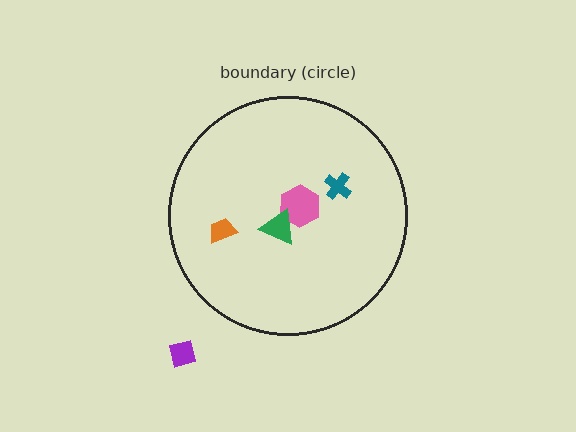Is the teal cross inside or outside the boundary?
Inside.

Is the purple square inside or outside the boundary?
Outside.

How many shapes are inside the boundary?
4 inside, 1 outside.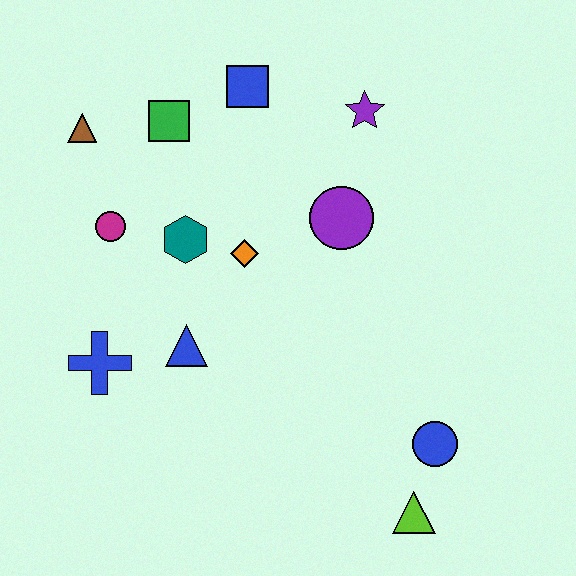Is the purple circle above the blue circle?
Yes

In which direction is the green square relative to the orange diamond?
The green square is above the orange diamond.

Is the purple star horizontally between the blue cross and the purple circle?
No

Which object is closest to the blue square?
The green square is closest to the blue square.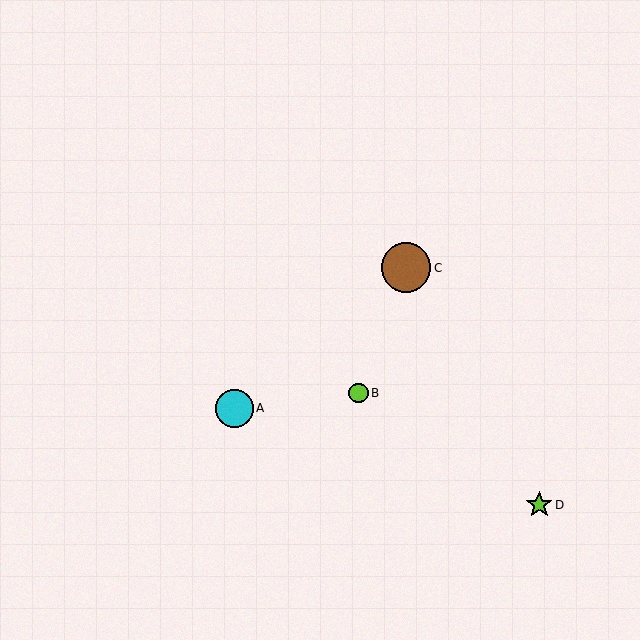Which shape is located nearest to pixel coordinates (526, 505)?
The lime star (labeled D) at (539, 505) is nearest to that location.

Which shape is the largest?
The brown circle (labeled C) is the largest.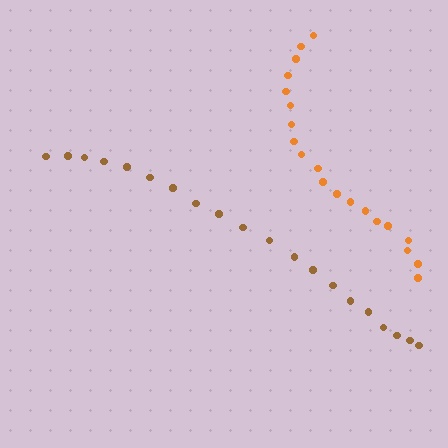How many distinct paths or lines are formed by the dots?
There are 2 distinct paths.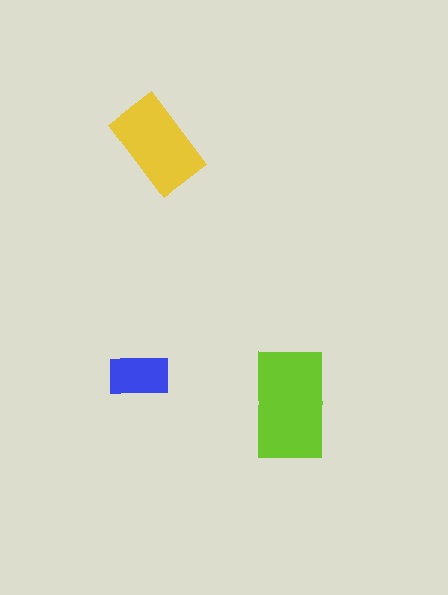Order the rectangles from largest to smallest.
the lime one, the yellow one, the blue one.